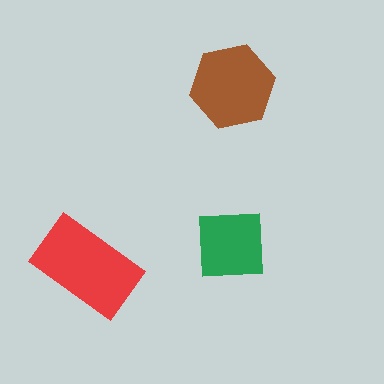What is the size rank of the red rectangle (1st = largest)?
1st.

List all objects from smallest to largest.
The green square, the brown hexagon, the red rectangle.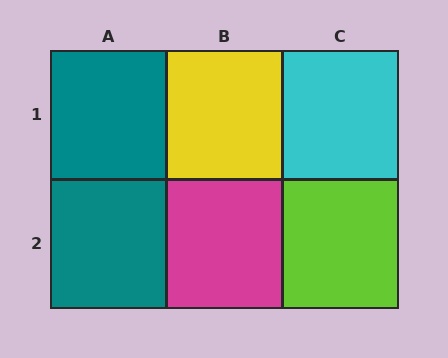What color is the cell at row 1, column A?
Teal.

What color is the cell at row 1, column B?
Yellow.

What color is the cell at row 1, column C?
Cyan.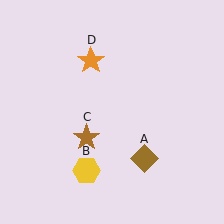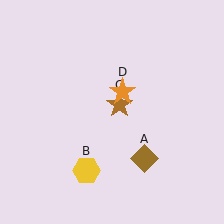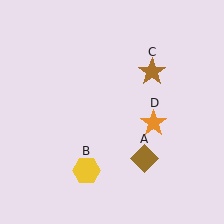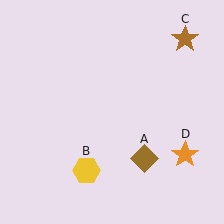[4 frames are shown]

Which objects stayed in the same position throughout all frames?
Brown diamond (object A) and yellow hexagon (object B) remained stationary.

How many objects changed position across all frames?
2 objects changed position: brown star (object C), orange star (object D).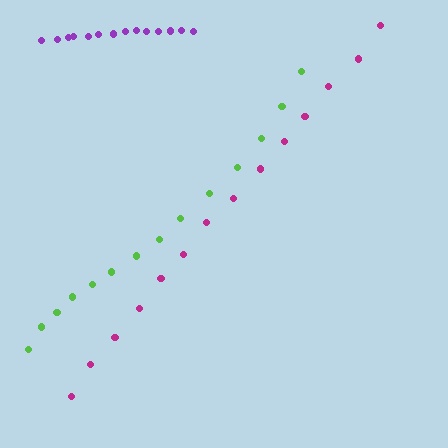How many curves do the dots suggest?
There are 3 distinct paths.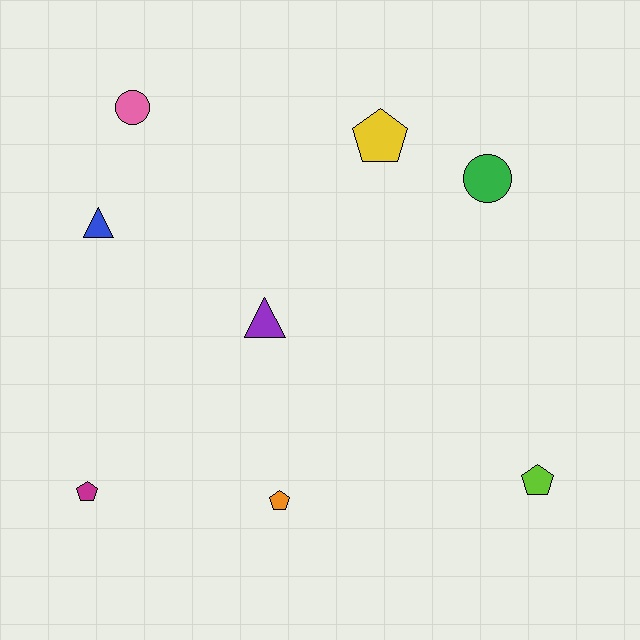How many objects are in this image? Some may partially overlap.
There are 8 objects.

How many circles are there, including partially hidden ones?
There are 2 circles.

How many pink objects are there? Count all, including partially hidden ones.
There is 1 pink object.